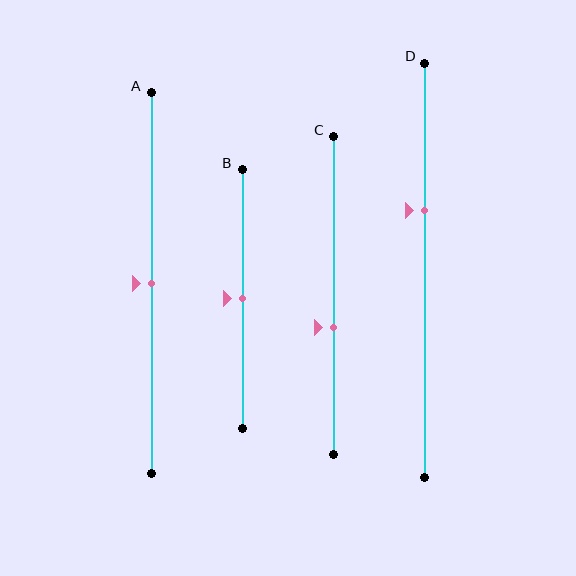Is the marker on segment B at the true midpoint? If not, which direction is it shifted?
Yes, the marker on segment B is at the true midpoint.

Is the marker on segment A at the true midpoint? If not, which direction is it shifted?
Yes, the marker on segment A is at the true midpoint.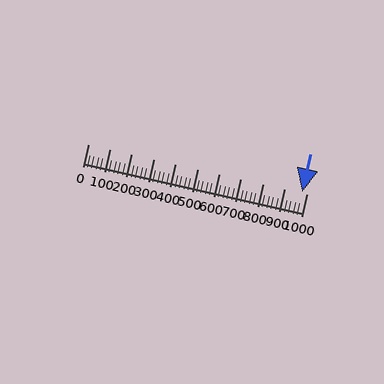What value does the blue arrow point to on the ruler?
The blue arrow points to approximately 980.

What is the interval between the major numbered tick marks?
The major tick marks are spaced 100 units apart.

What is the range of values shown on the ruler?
The ruler shows values from 0 to 1000.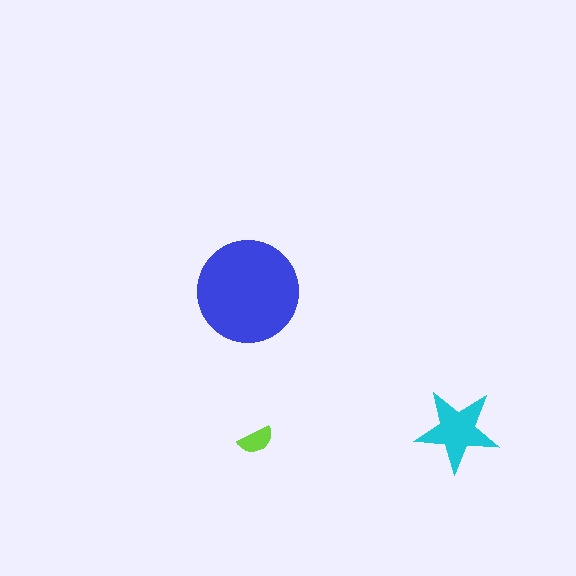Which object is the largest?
The blue circle.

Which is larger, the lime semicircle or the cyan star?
The cyan star.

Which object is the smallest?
The lime semicircle.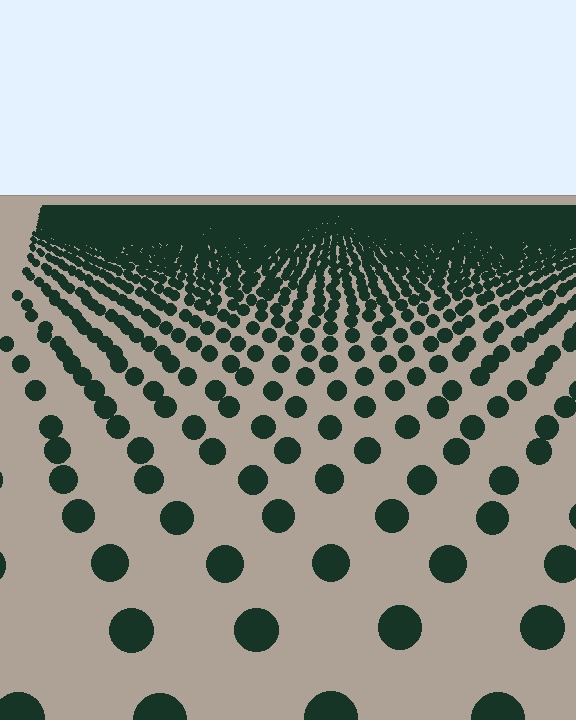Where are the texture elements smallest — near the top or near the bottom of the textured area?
Near the top.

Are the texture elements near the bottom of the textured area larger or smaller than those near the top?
Larger. Near the bottom, elements are closer to the viewer and appear at a bigger on-screen size.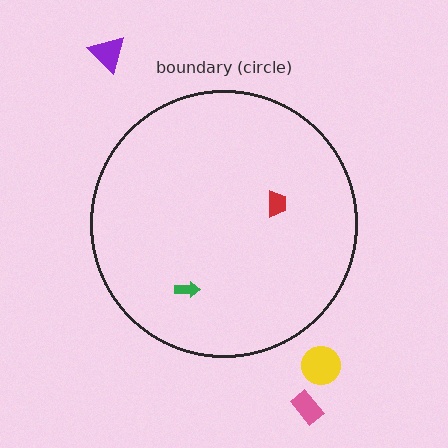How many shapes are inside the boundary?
2 inside, 3 outside.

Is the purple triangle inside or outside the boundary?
Outside.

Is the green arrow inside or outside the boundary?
Inside.